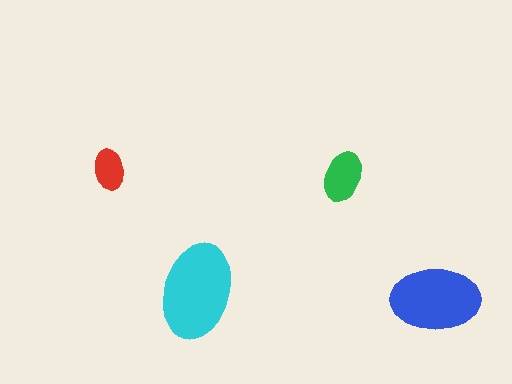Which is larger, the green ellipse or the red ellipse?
The green one.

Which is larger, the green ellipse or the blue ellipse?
The blue one.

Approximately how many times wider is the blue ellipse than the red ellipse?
About 2 times wider.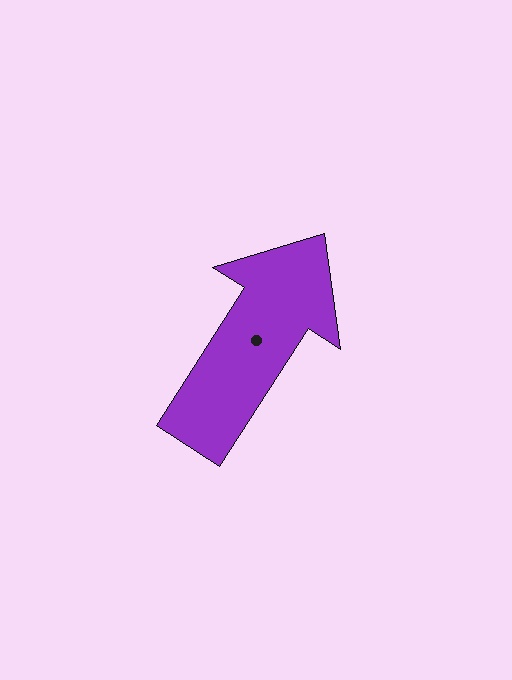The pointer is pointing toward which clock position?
Roughly 1 o'clock.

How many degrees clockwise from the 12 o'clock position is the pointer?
Approximately 33 degrees.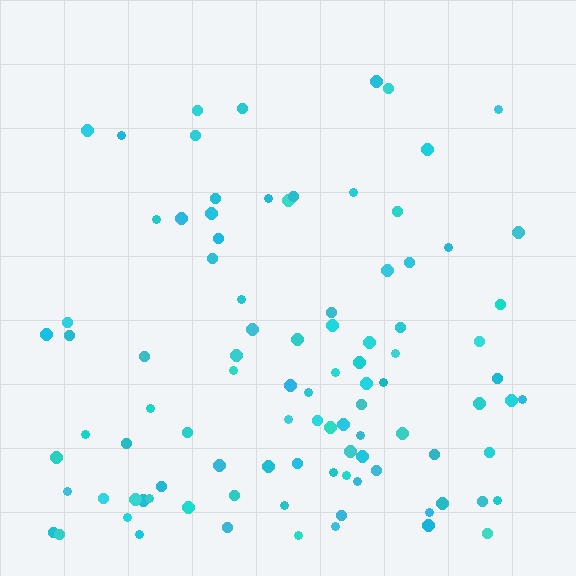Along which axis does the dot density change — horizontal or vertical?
Vertical.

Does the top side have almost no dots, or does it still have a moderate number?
Still a moderate number, just noticeably fewer than the bottom.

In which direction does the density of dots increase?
From top to bottom, with the bottom side densest.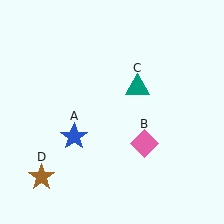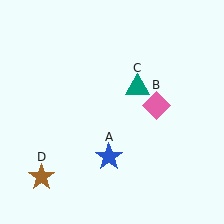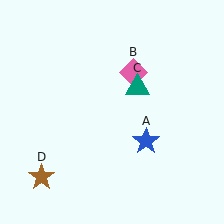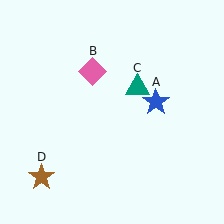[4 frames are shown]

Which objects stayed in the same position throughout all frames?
Teal triangle (object C) and brown star (object D) remained stationary.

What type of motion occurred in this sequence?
The blue star (object A), pink diamond (object B) rotated counterclockwise around the center of the scene.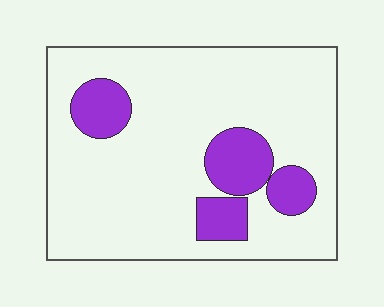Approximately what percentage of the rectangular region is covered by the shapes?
Approximately 20%.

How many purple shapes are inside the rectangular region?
4.